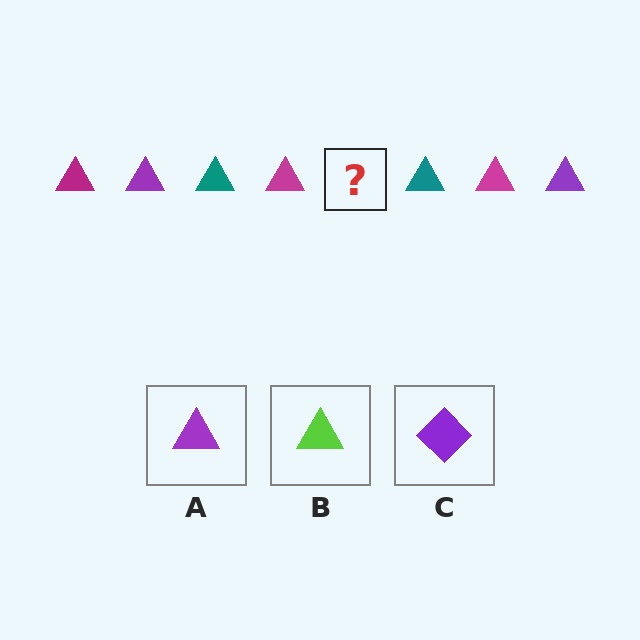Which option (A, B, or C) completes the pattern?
A.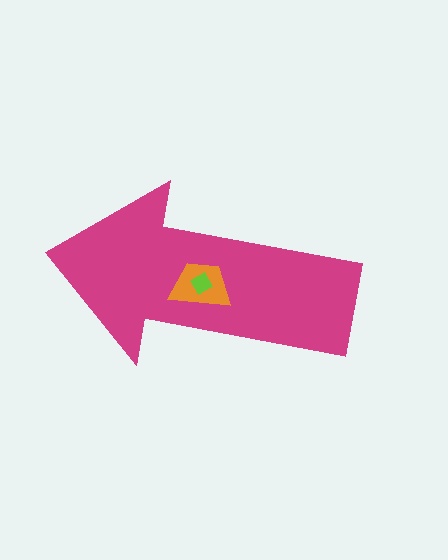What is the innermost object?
The lime square.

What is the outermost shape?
The magenta arrow.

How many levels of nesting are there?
3.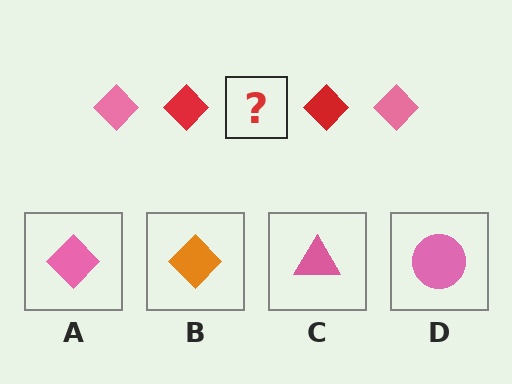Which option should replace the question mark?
Option A.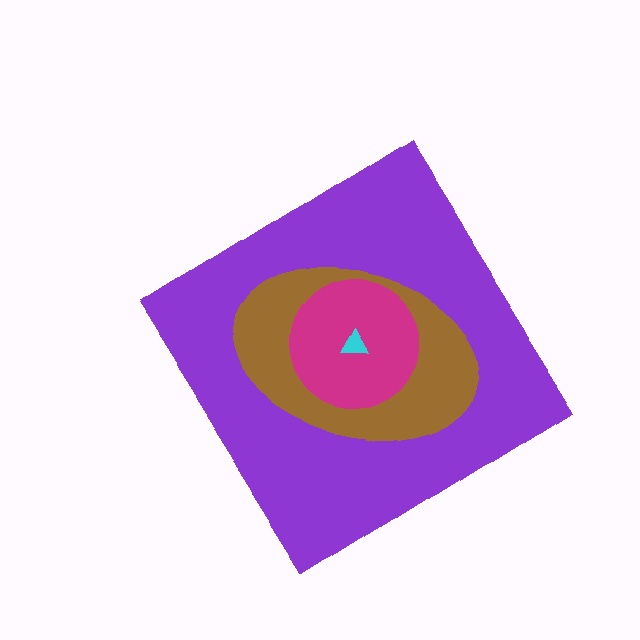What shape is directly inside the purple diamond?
The brown ellipse.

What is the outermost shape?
The purple diamond.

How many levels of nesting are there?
4.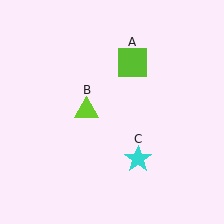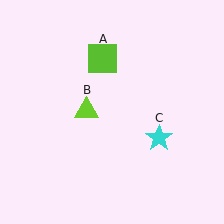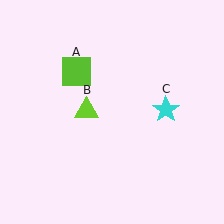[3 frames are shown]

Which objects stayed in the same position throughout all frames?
Lime triangle (object B) remained stationary.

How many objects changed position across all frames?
2 objects changed position: lime square (object A), cyan star (object C).